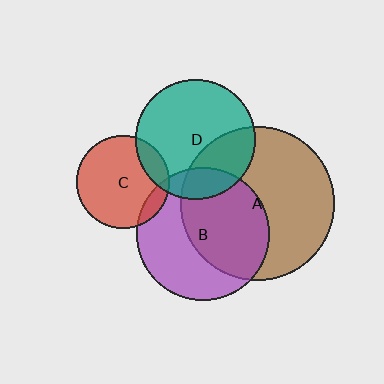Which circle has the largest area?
Circle A (brown).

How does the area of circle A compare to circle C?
Approximately 2.7 times.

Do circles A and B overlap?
Yes.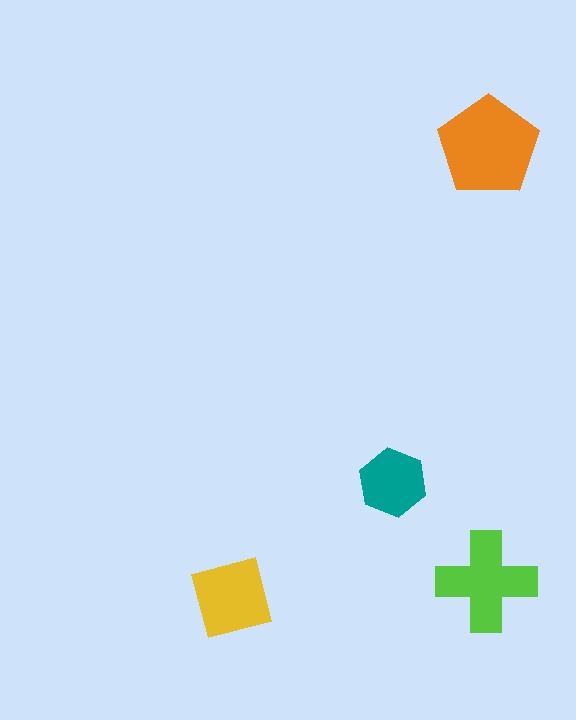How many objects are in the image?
There are 4 objects in the image.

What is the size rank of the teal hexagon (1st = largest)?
4th.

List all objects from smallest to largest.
The teal hexagon, the yellow square, the lime cross, the orange pentagon.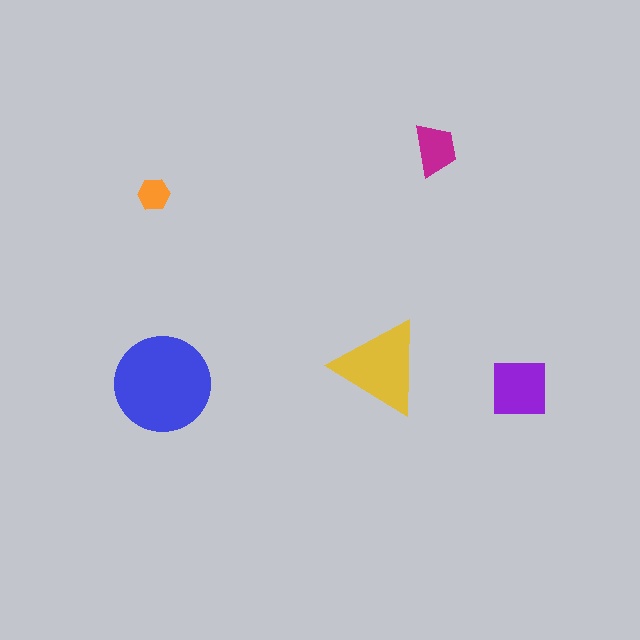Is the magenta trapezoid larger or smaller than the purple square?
Smaller.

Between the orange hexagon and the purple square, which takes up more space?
The purple square.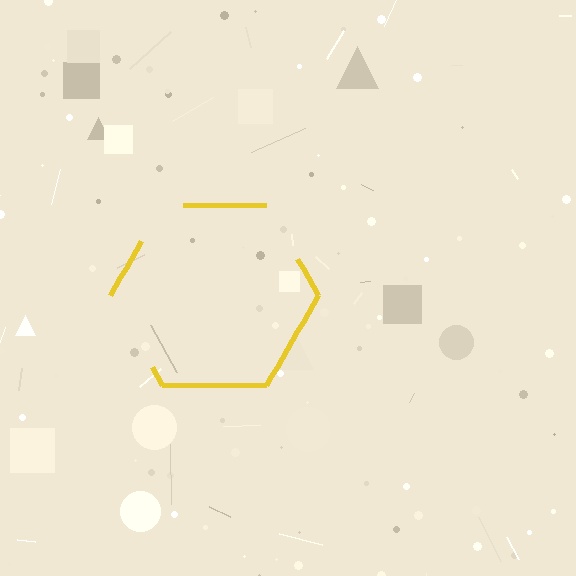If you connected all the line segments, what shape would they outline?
They would outline a hexagon.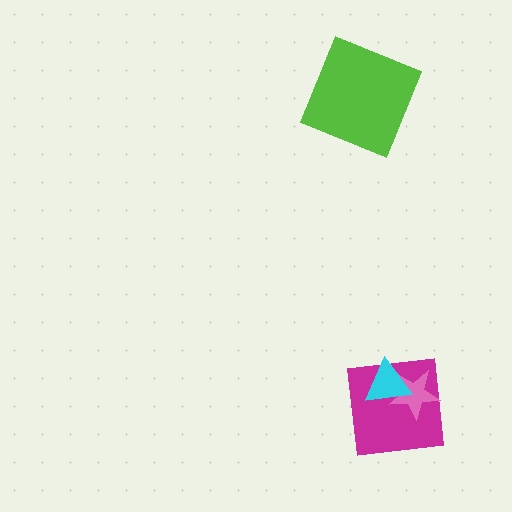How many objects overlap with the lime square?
0 objects overlap with the lime square.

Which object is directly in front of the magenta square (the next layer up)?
The pink star is directly in front of the magenta square.